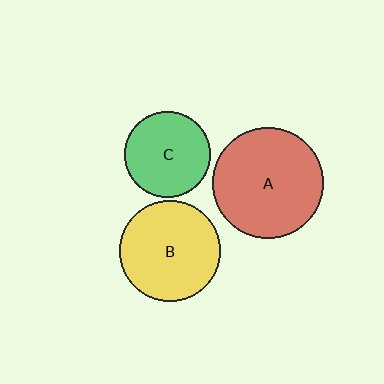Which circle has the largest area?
Circle A (red).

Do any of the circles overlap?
No, none of the circles overlap.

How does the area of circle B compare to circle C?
Approximately 1.4 times.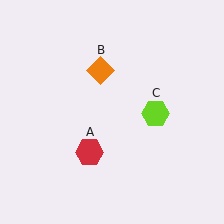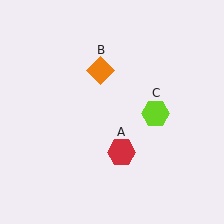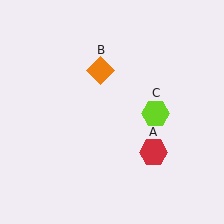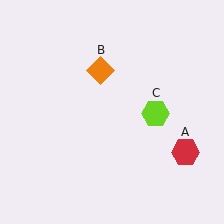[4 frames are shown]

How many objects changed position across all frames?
1 object changed position: red hexagon (object A).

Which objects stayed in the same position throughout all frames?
Orange diamond (object B) and lime hexagon (object C) remained stationary.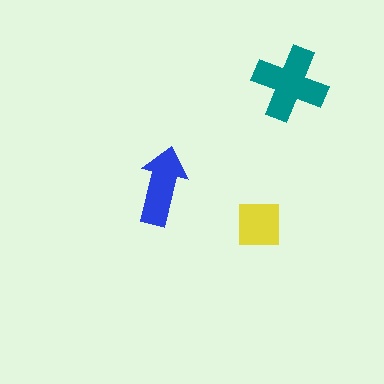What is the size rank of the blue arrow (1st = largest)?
2nd.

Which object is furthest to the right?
The teal cross is rightmost.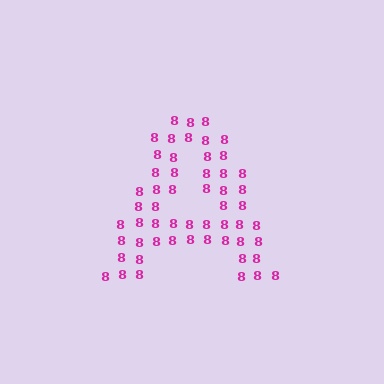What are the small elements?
The small elements are digit 8's.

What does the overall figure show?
The overall figure shows the letter A.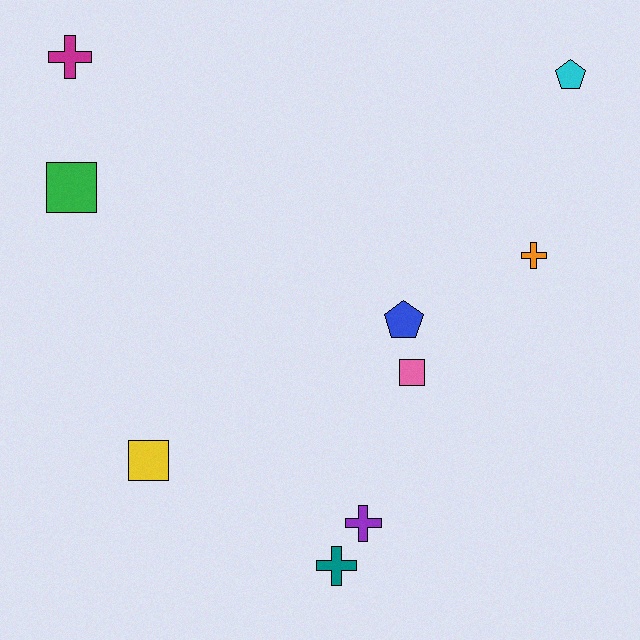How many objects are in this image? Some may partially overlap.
There are 9 objects.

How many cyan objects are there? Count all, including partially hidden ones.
There is 1 cyan object.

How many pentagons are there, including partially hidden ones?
There are 2 pentagons.